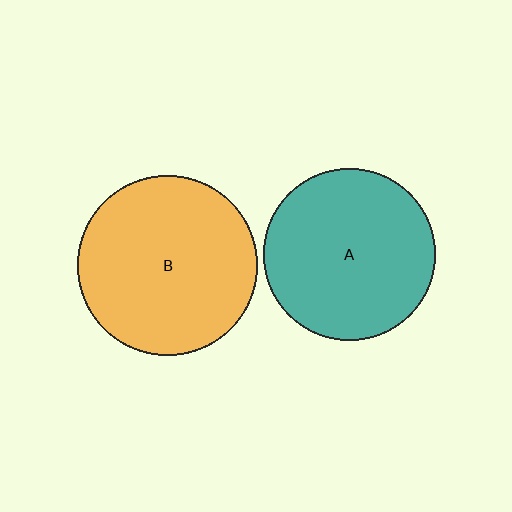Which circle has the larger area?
Circle B (orange).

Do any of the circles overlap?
No, none of the circles overlap.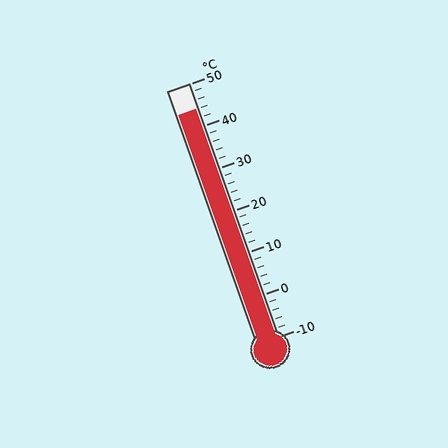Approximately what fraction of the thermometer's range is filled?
The thermometer is filled to approximately 90% of its range.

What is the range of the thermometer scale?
The thermometer scale ranges from -10°C to 50°C.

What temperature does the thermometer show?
The thermometer shows approximately 44°C.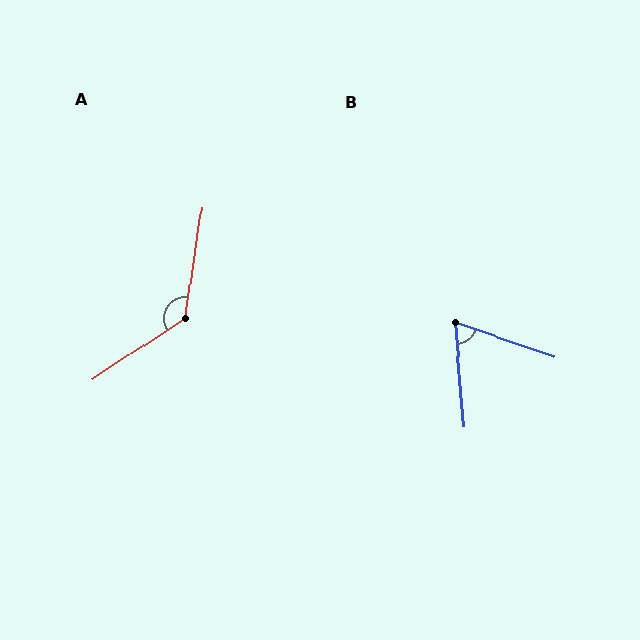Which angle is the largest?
A, at approximately 132 degrees.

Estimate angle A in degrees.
Approximately 132 degrees.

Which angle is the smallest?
B, at approximately 66 degrees.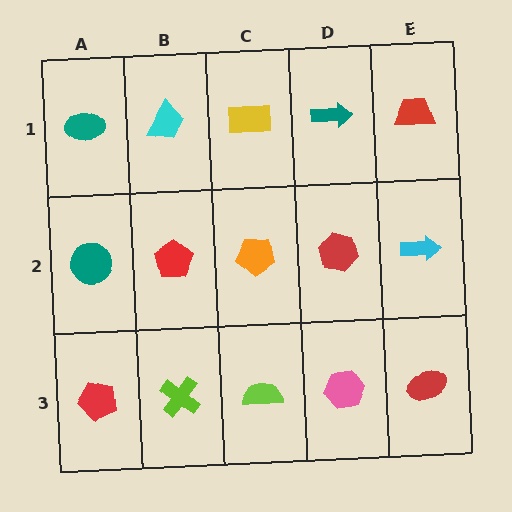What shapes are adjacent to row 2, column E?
A red trapezoid (row 1, column E), a red ellipse (row 3, column E), a red hexagon (row 2, column D).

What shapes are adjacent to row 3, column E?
A cyan arrow (row 2, column E), a pink hexagon (row 3, column D).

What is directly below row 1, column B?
A red pentagon.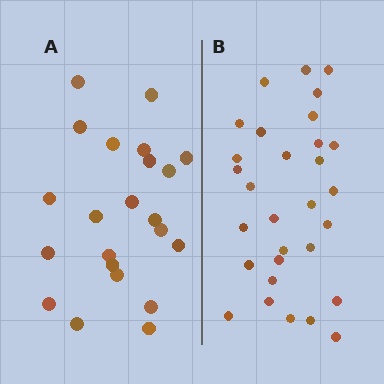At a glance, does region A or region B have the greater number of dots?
Region B (the right region) has more dots.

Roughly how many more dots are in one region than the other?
Region B has roughly 8 or so more dots than region A.